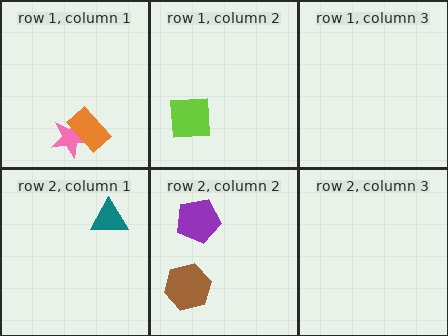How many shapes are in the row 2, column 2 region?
2.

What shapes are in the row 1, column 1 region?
The pink star, the orange rectangle.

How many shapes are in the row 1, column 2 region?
1.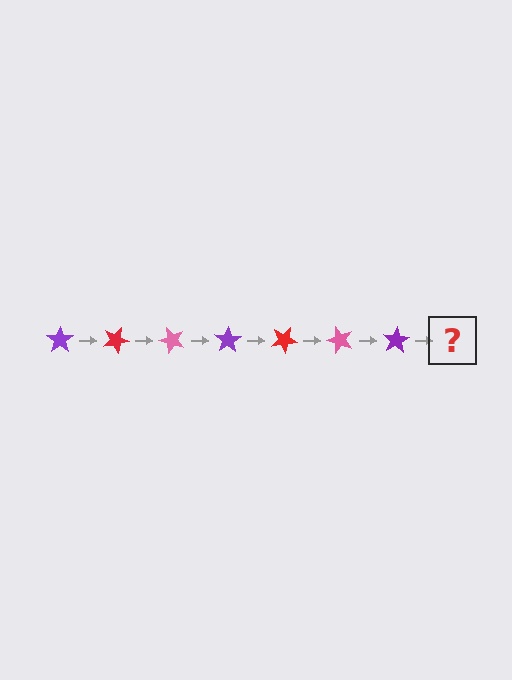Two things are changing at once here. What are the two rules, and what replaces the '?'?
The two rules are that it rotates 25 degrees each step and the color cycles through purple, red, and pink. The '?' should be a red star, rotated 175 degrees from the start.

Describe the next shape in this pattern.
It should be a red star, rotated 175 degrees from the start.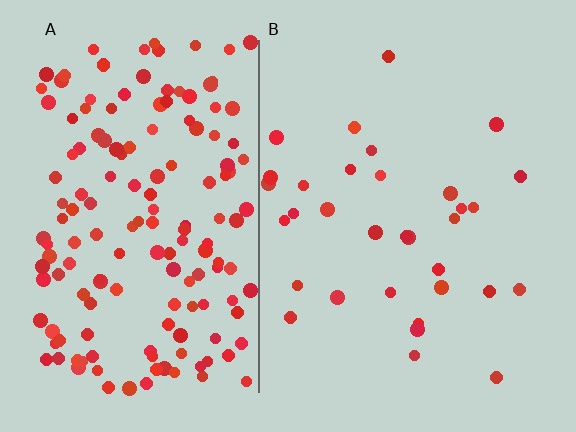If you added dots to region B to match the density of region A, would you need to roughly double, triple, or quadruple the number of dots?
Approximately quadruple.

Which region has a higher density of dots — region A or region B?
A (the left).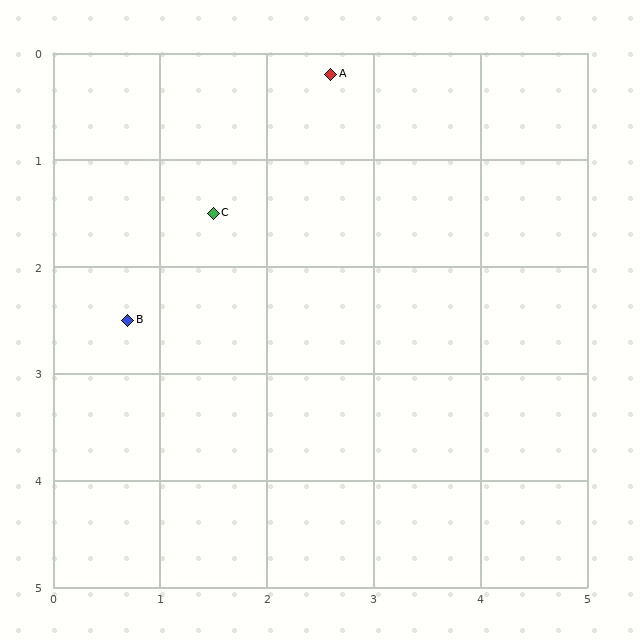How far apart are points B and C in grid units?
Points B and C are about 1.3 grid units apart.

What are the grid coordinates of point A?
Point A is at approximately (2.6, 0.2).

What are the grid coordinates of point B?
Point B is at approximately (0.7, 2.5).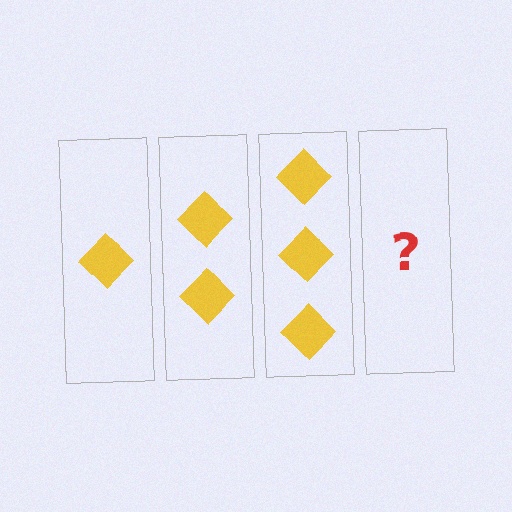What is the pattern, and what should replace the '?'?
The pattern is that each step adds one more diamond. The '?' should be 4 diamonds.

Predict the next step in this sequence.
The next step is 4 diamonds.